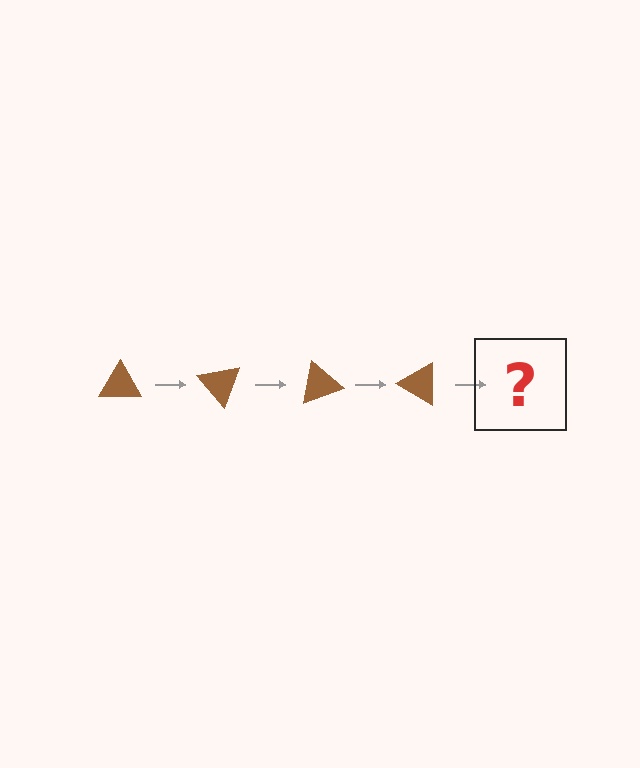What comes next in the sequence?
The next element should be a brown triangle rotated 200 degrees.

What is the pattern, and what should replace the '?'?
The pattern is that the triangle rotates 50 degrees each step. The '?' should be a brown triangle rotated 200 degrees.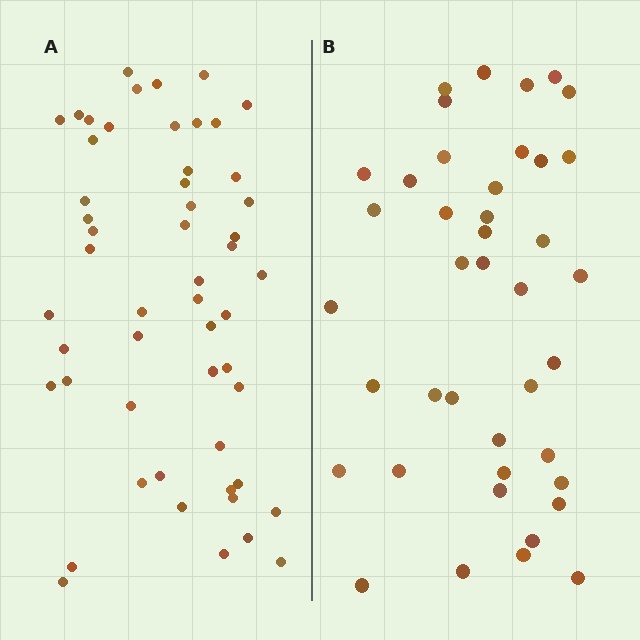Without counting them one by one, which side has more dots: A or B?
Region A (the left region) has more dots.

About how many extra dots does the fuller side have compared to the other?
Region A has roughly 12 or so more dots than region B.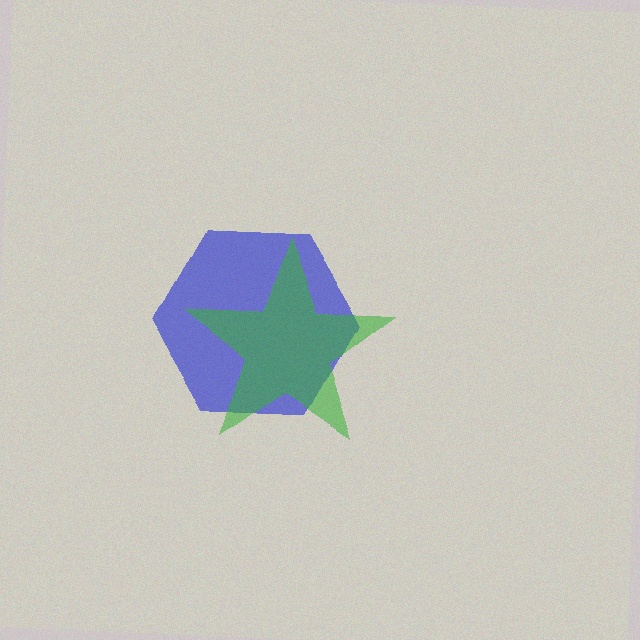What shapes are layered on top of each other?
The layered shapes are: a blue hexagon, a green star.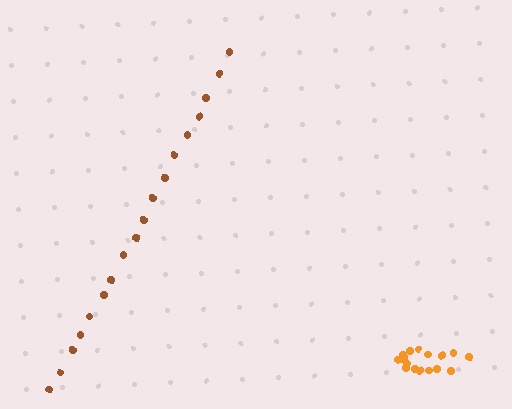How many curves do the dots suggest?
There are 2 distinct paths.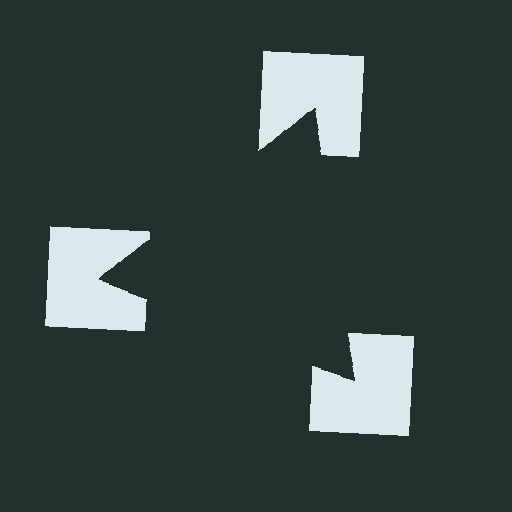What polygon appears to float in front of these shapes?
An illusory triangle — its edges are inferred from the aligned wedge cuts in the notched squares, not physically drawn.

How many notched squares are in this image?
There are 3 — one at each vertex of the illusory triangle.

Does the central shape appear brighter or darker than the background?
It typically appears slightly darker than the background, even though no actual brightness change is drawn.